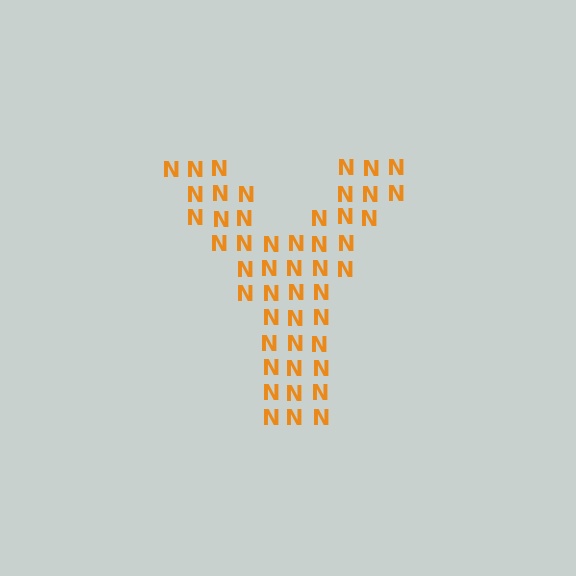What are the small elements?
The small elements are letter N's.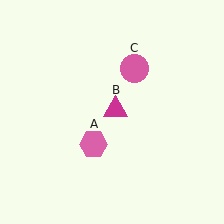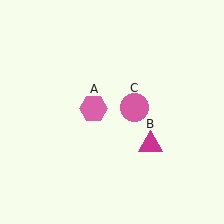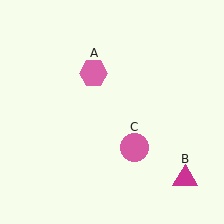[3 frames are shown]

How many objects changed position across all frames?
3 objects changed position: pink hexagon (object A), magenta triangle (object B), pink circle (object C).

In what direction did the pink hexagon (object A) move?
The pink hexagon (object A) moved up.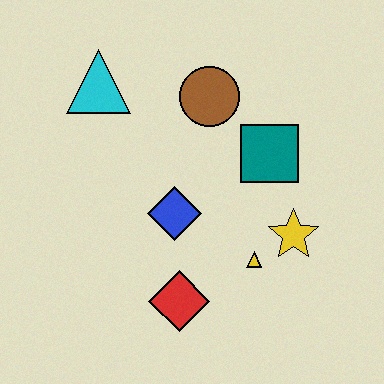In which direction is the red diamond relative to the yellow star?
The red diamond is to the left of the yellow star.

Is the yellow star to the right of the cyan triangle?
Yes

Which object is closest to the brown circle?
The teal square is closest to the brown circle.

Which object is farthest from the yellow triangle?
The cyan triangle is farthest from the yellow triangle.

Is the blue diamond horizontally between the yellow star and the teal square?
No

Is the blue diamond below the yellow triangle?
No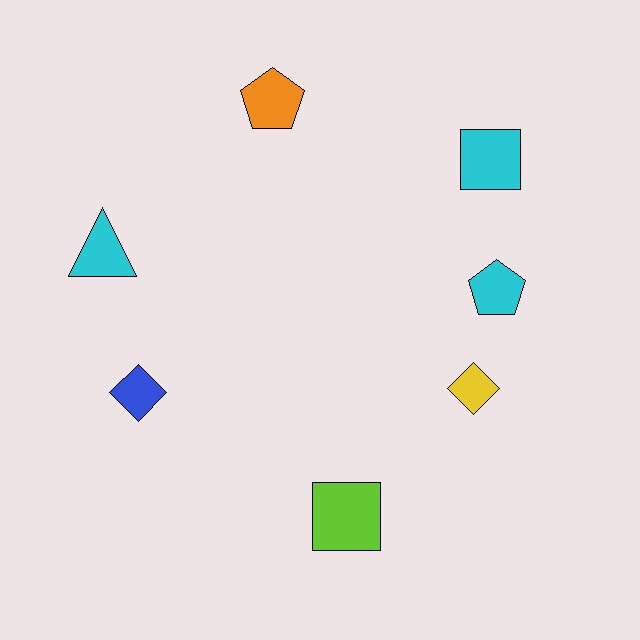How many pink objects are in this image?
There are no pink objects.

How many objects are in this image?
There are 7 objects.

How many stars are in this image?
There are no stars.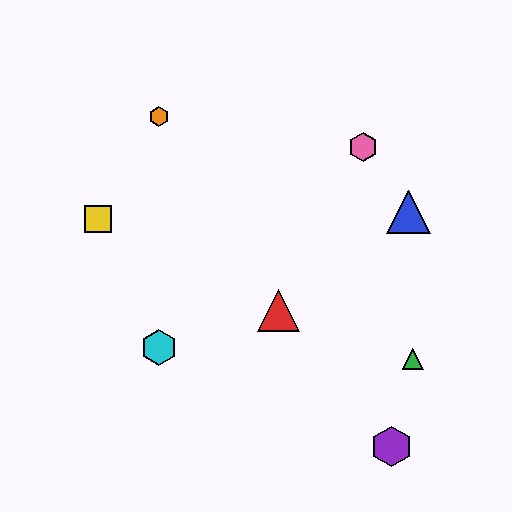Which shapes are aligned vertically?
The orange hexagon, the cyan hexagon are aligned vertically.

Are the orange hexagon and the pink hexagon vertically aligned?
No, the orange hexagon is at x≈159 and the pink hexagon is at x≈363.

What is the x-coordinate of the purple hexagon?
The purple hexagon is at x≈392.